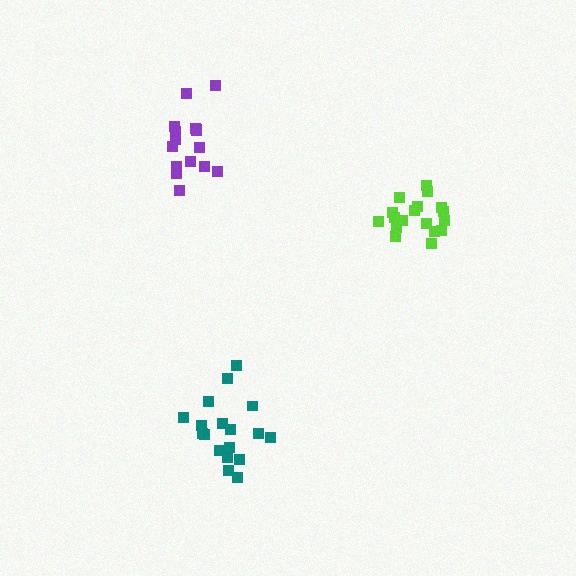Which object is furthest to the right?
The lime cluster is rightmost.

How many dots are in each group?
Group 1: 16 dots, Group 2: 18 dots, Group 3: 18 dots (52 total).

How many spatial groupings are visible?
There are 3 spatial groupings.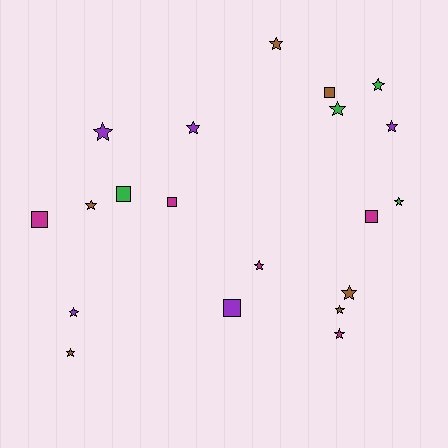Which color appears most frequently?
Brown, with 6 objects.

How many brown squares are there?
There is 1 brown square.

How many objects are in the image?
There are 20 objects.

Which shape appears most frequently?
Star, with 14 objects.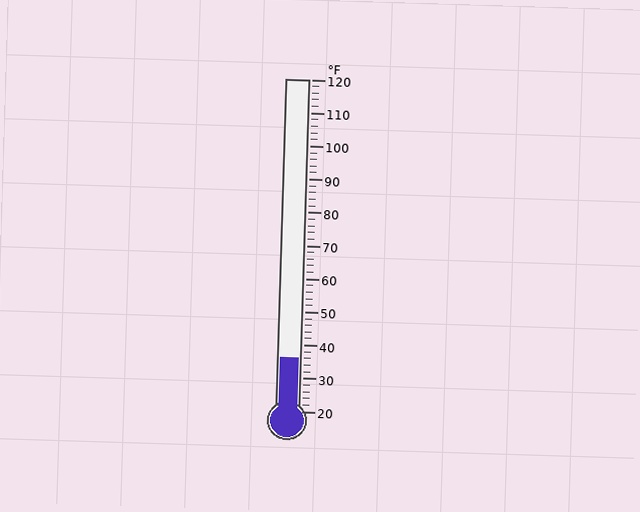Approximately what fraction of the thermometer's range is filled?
The thermometer is filled to approximately 15% of its range.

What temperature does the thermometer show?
The thermometer shows approximately 36°F.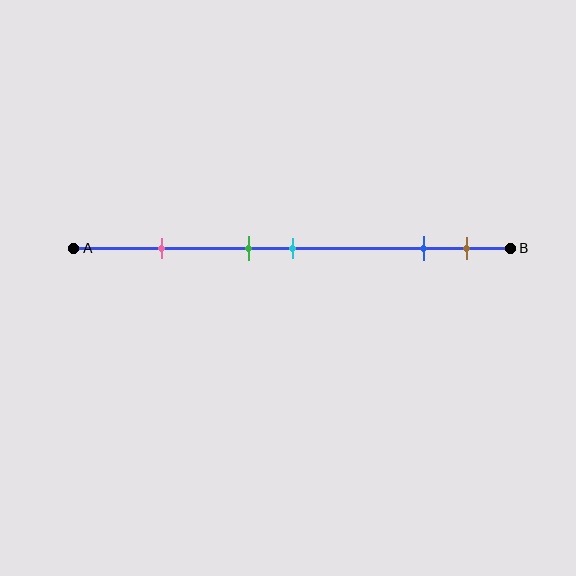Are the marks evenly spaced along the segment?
No, the marks are not evenly spaced.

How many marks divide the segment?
There are 5 marks dividing the segment.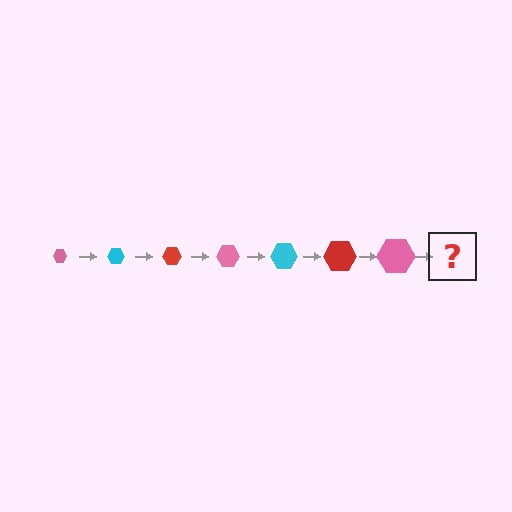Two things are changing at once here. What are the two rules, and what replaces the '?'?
The two rules are that the hexagon grows larger each step and the color cycles through pink, cyan, and red. The '?' should be a cyan hexagon, larger than the previous one.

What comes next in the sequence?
The next element should be a cyan hexagon, larger than the previous one.